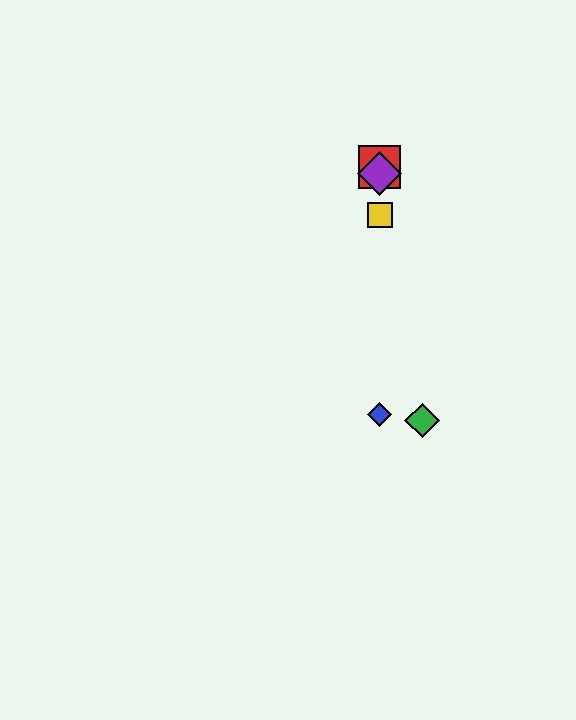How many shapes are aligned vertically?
4 shapes (the red square, the blue diamond, the yellow square, the purple diamond) are aligned vertically.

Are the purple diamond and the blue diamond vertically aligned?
Yes, both are at x≈380.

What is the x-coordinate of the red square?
The red square is at x≈380.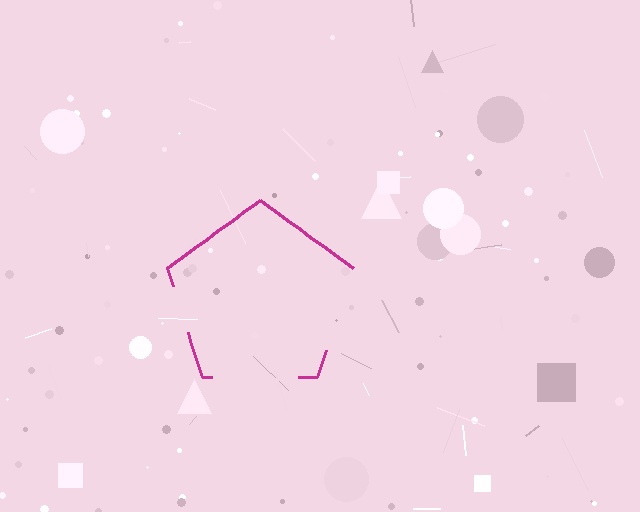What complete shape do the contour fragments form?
The contour fragments form a pentagon.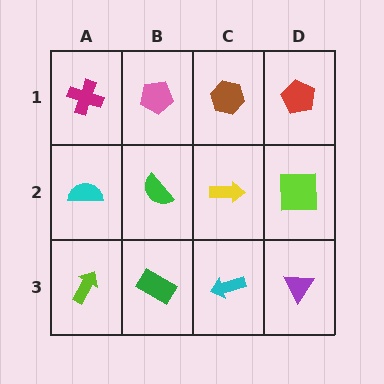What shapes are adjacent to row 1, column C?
A yellow arrow (row 2, column C), a pink pentagon (row 1, column B), a red pentagon (row 1, column D).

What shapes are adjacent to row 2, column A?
A magenta cross (row 1, column A), a lime arrow (row 3, column A), a green semicircle (row 2, column B).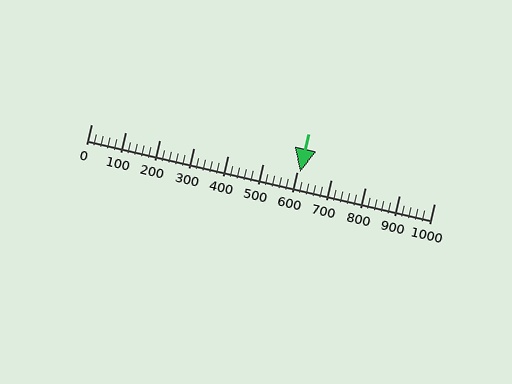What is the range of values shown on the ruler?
The ruler shows values from 0 to 1000.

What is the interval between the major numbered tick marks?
The major tick marks are spaced 100 units apart.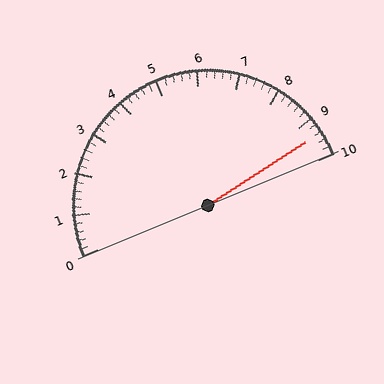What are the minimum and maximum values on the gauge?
The gauge ranges from 0 to 10.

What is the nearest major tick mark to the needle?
The nearest major tick mark is 9.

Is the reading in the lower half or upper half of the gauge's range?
The reading is in the upper half of the range (0 to 10).